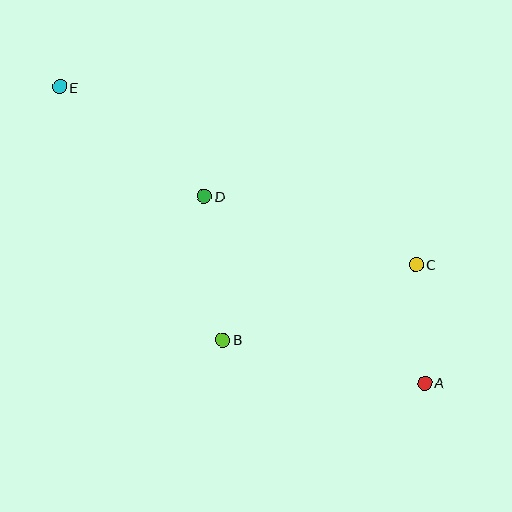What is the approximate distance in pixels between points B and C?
The distance between B and C is approximately 208 pixels.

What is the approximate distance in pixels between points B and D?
The distance between B and D is approximately 145 pixels.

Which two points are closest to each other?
Points A and C are closest to each other.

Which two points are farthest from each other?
Points A and E are farthest from each other.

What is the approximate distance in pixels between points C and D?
The distance between C and D is approximately 223 pixels.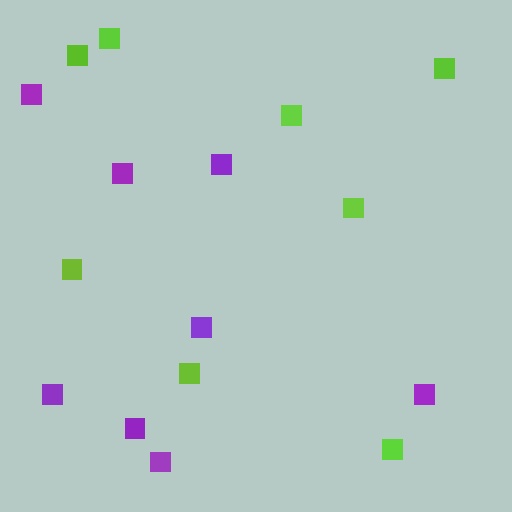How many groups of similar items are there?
There are 2 groups: one group of purple squares (8) and one group of lime squares (8).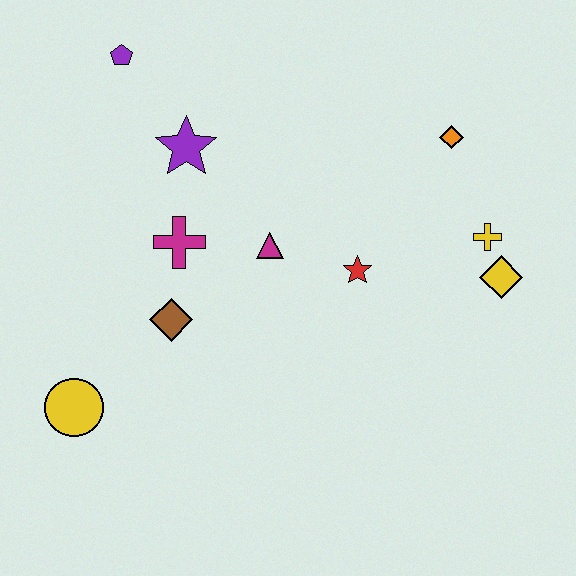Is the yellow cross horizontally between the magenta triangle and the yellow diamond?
Yes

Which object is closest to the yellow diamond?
The yellow cross is closest to the yellow diamond.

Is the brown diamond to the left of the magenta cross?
Yes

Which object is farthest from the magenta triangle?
The yellow circle is farthest from the magenta triangle.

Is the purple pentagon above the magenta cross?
Yes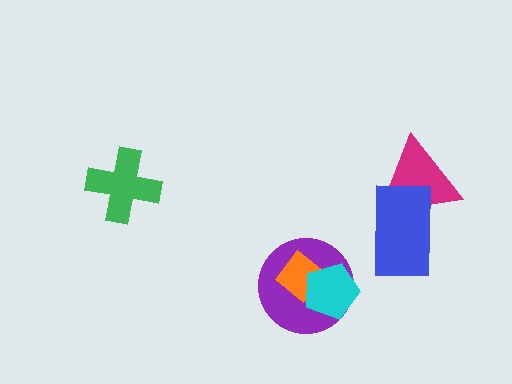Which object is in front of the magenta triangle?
The blue rectangle is in front of the magenta triangle.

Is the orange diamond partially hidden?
Yes, it is partially covered by another shape.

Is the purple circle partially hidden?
Yes, it is partially covered by another shape.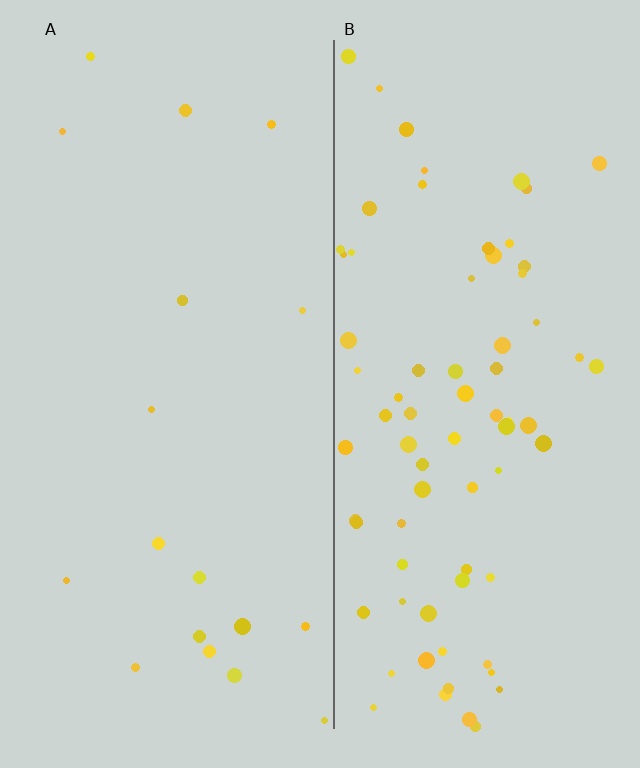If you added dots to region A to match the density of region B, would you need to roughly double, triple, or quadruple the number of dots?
Approximately quadruple.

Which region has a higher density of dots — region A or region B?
B (the right).